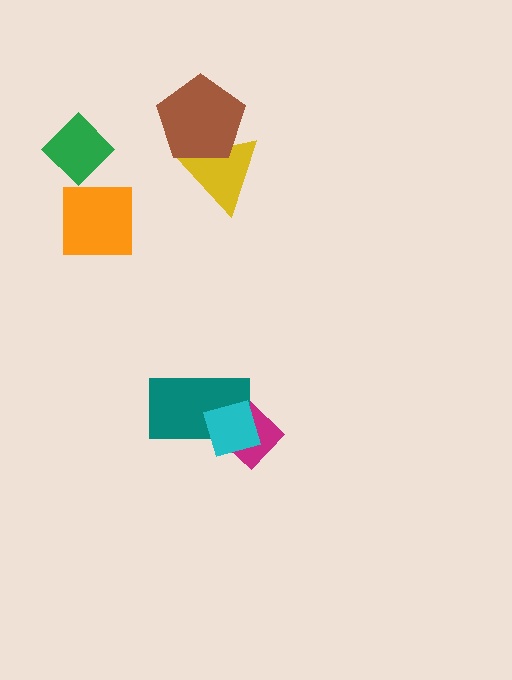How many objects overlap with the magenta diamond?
2 objects overlap with the magenta diamond.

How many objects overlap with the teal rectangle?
2 objects overlap with the teal rectangle.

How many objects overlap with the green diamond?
0 objects overlap with the green diamond.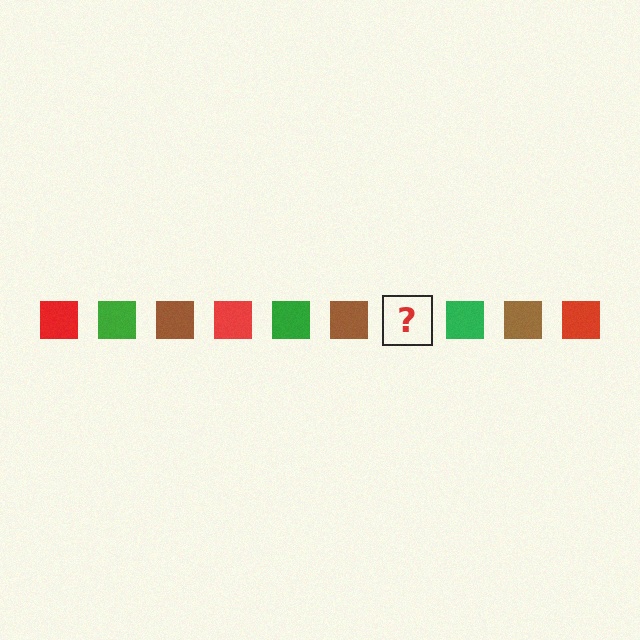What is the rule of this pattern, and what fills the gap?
The rule is that the pattern cycles through red, green, brown squares. The gap should be filled with a red square.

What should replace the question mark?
The question mark should be replaced with a red square.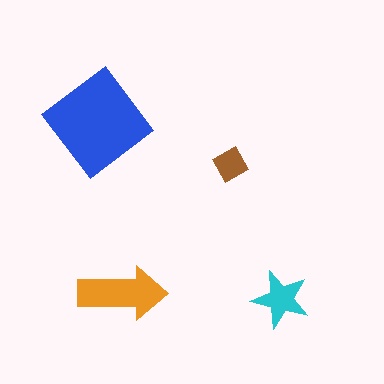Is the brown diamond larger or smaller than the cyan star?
Smaller.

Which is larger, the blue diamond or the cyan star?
The blue diamond.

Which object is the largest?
The blue diamond.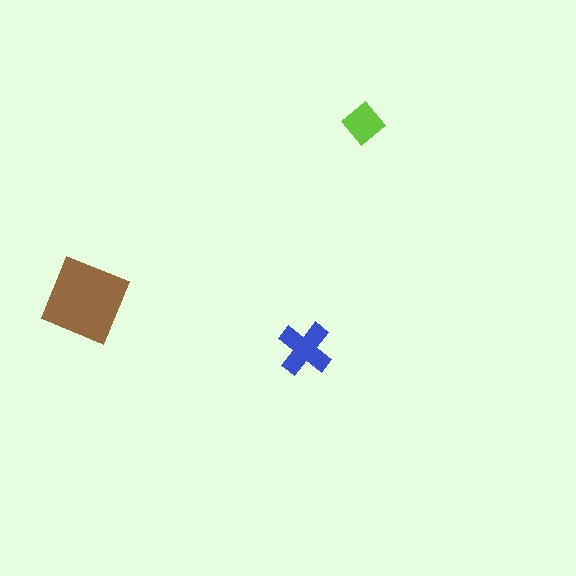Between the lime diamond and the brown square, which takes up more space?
The brown square.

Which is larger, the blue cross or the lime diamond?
The blue cross.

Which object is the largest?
The brown square.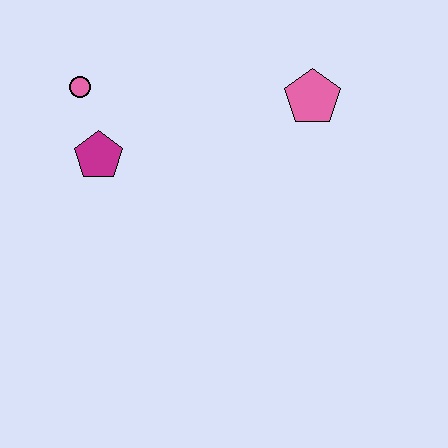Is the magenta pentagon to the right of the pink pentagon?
No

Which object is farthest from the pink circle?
The pink pentagon is farthest from the pink circle.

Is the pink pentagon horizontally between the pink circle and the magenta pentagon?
No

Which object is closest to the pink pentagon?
The magenta pentagon is closest to the pink pentagon.